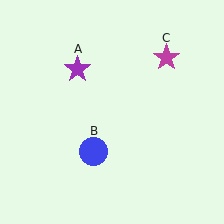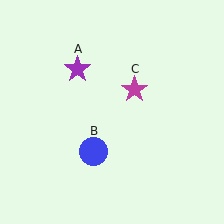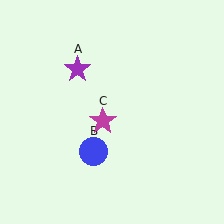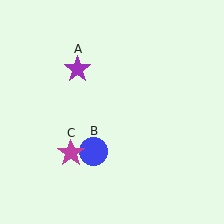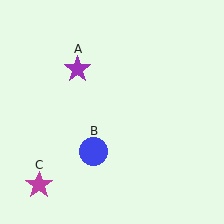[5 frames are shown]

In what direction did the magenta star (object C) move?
The magenta star (object C) moved down and to the left.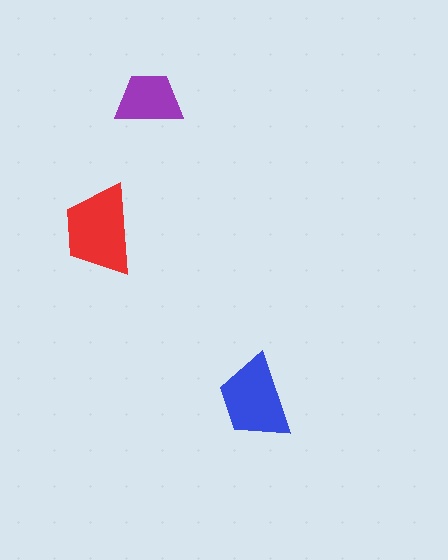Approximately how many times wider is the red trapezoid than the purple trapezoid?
About 1.5 times wider.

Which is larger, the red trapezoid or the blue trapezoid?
The red one.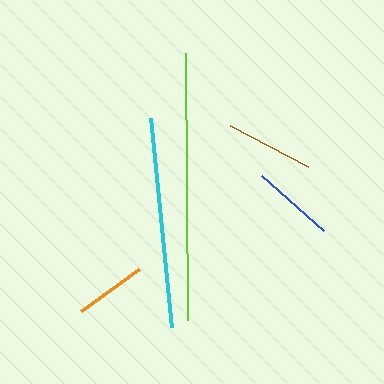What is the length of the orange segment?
The orange segment is approximately 72 pixels long.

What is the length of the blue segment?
The blue segment is approximately 83 pixels long.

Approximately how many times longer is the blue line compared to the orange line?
The blue line is approximately 1.1 times the length of the orange line.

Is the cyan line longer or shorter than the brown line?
The cyan line is longer than the brown line.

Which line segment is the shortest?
The orange line is the shortest at approximately 72 pixels.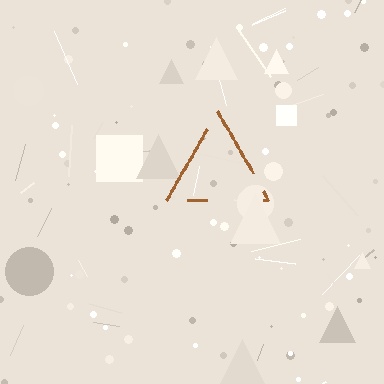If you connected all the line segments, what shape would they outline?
They would outline a triangle.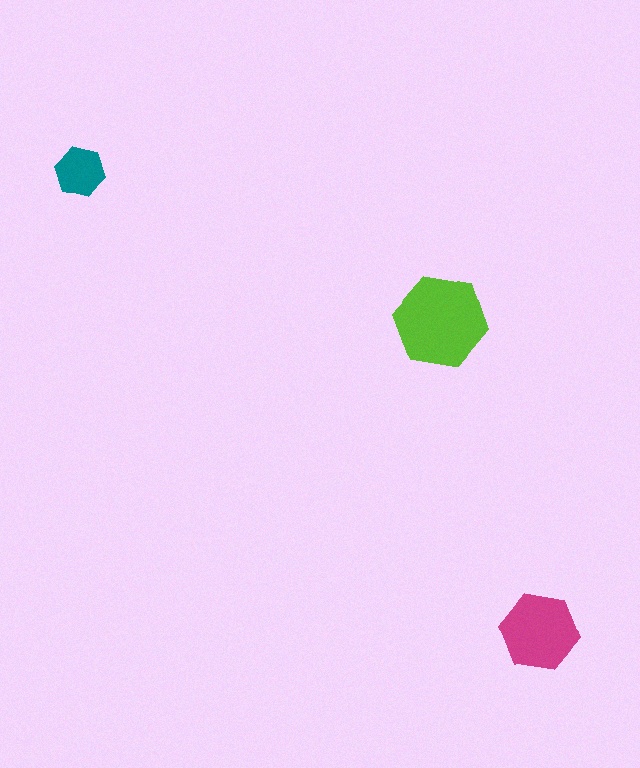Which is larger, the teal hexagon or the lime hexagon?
The lime one.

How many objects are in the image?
There are 3 objects in the image.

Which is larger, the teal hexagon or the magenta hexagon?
The magenta one.